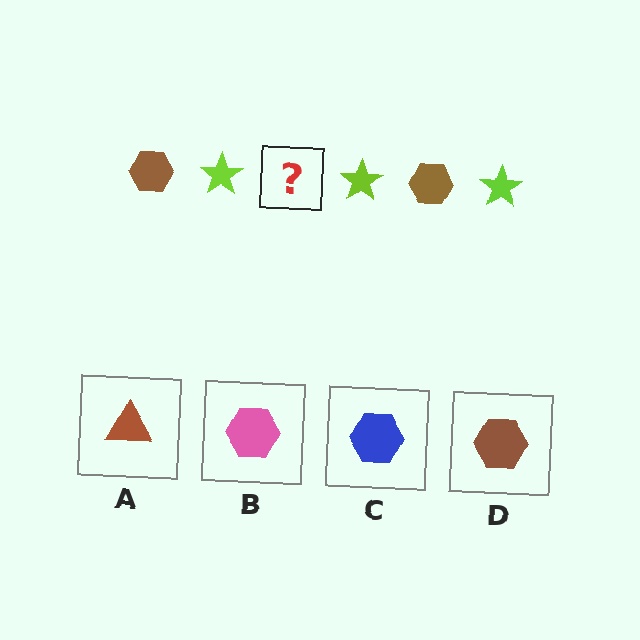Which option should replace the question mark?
Option D.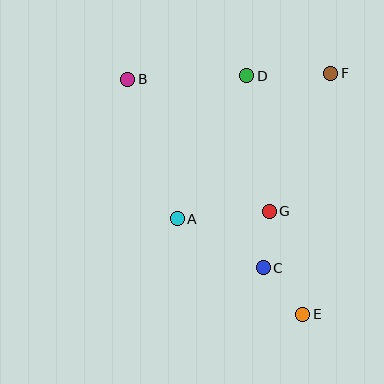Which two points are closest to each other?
Points C and G are closest to each other.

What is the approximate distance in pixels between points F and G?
The distance between F and G is approximately 151 pixels.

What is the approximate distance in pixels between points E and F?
The distance between E and F is approximately 243 pixels.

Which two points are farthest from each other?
Points B and E are farthest from each other.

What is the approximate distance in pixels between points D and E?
The distance between D and E is approximately 245 pixels.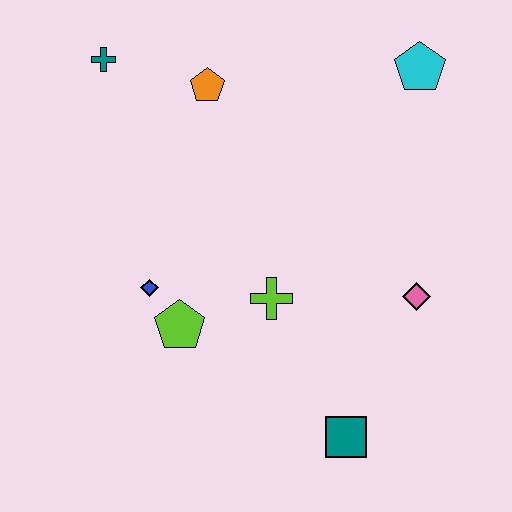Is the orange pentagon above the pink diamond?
Yes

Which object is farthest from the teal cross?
The teal square is farthest from the teal cross.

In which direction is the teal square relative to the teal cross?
The teal square is below the teal cross.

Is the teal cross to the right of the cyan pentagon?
No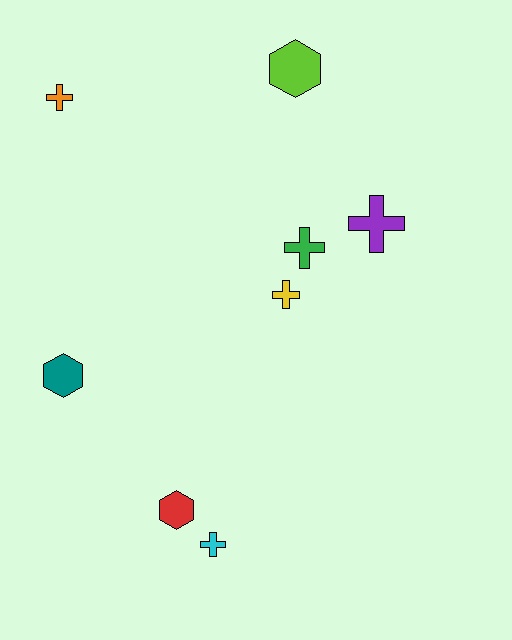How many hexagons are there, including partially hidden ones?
There are 3 hexagons.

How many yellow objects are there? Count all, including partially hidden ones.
There is 1 yellow object.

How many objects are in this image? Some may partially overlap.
There are 8 objects.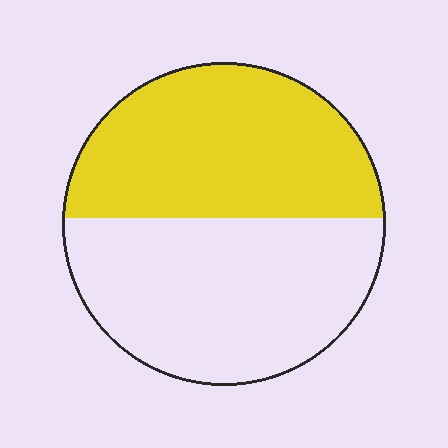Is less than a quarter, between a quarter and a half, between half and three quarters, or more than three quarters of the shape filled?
Between a quarter and a half.